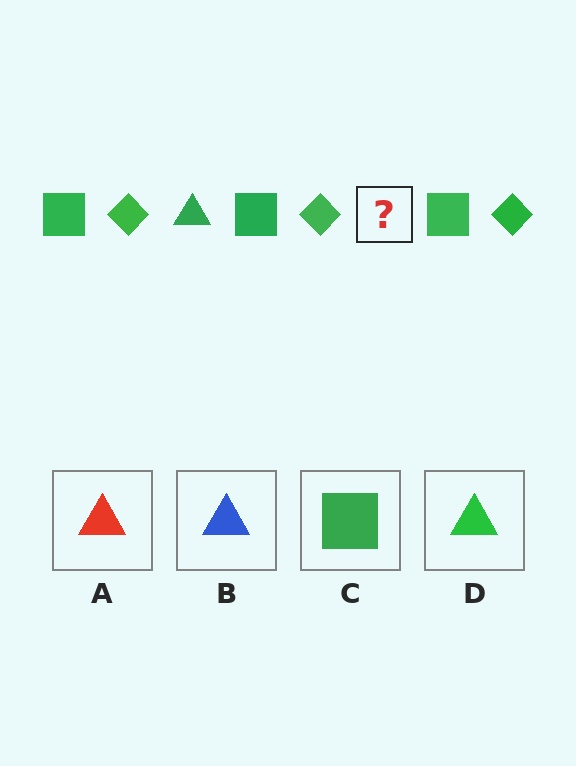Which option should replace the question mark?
Option D.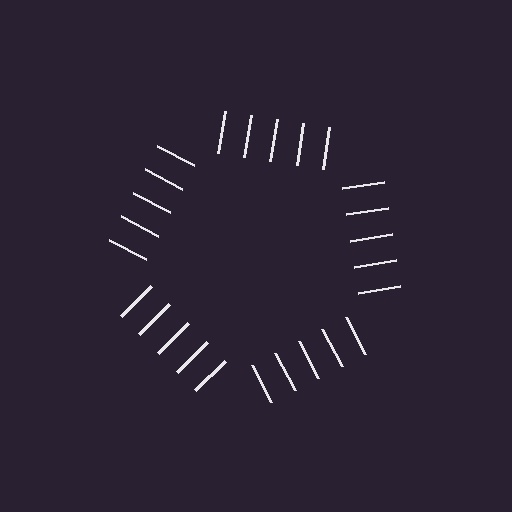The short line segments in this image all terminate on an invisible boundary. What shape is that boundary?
An illusory pentagon — the line segments terminate on its edges but no continuous stroke is drawn.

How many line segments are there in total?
25 — 5 along each of the 5 edges.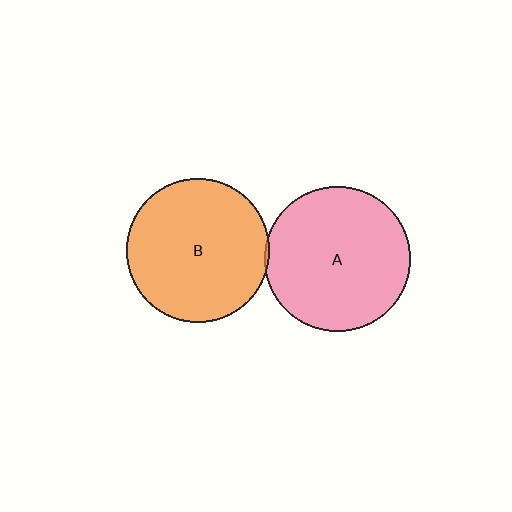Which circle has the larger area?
Circle A (pink).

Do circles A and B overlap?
Yes.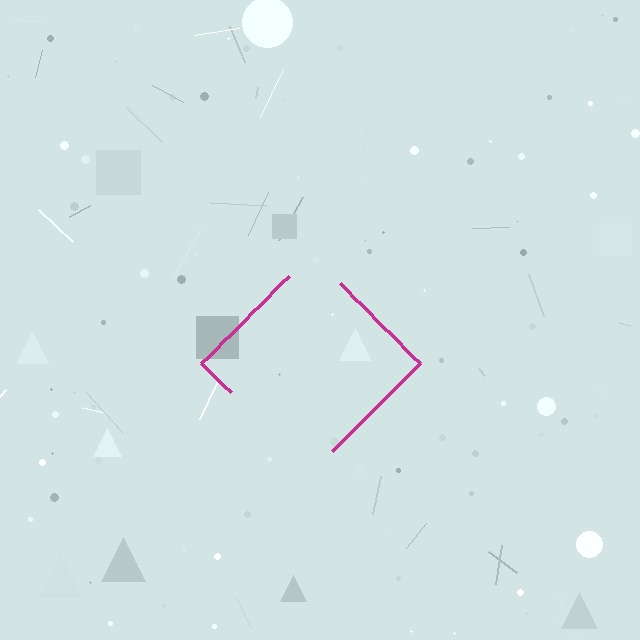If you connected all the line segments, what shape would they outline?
They would outline a diamond.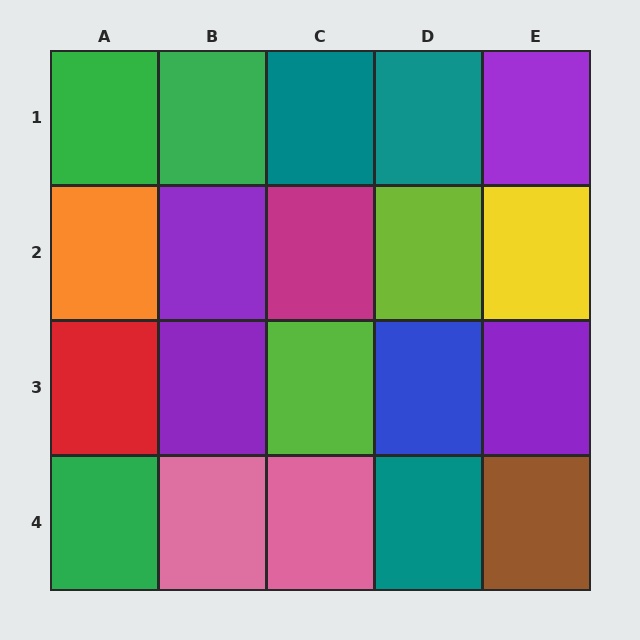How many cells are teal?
3 cells are teal.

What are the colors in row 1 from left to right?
Green, green, teal, teal, purple.